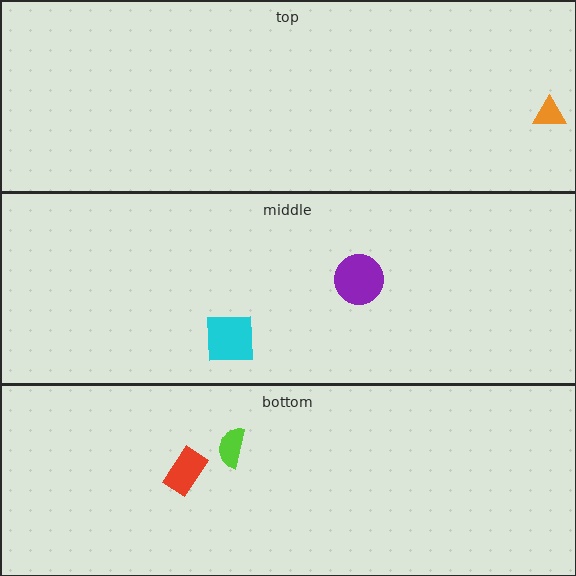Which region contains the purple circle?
The middle region.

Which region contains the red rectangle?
The bottom region.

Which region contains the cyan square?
The middle region.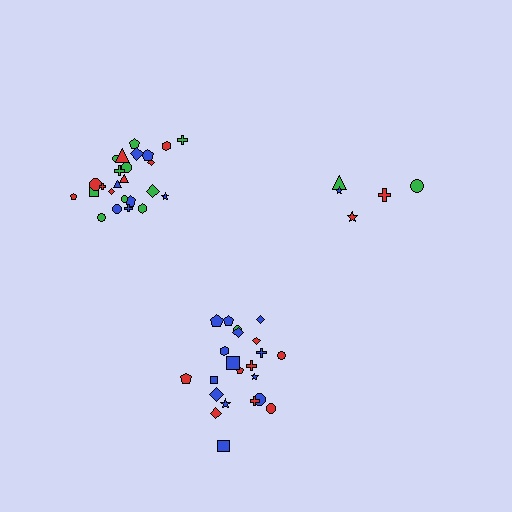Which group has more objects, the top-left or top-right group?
The top-left group.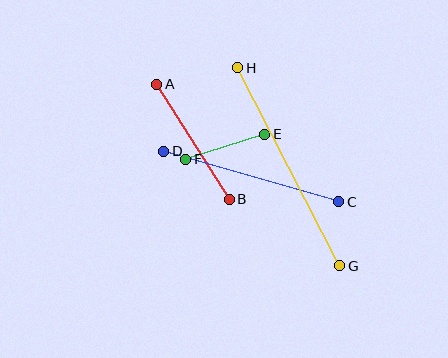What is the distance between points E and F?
The distance is approximately 83 pixels.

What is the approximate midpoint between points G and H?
The midpoint is at approximately (289, 167) pixels.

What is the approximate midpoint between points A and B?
The midpoint is at approximately (193, 142) pixels.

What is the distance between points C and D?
The distance is approximately 182 pixels.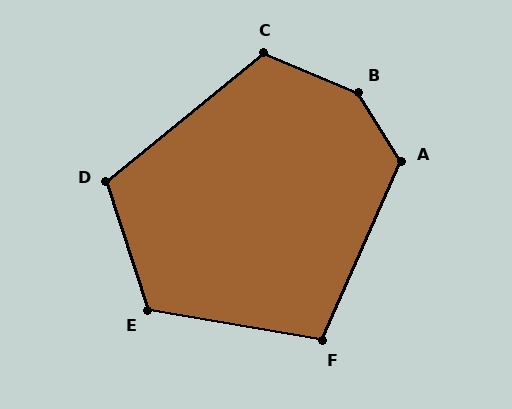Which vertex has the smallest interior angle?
F, at approximately 104 degrees.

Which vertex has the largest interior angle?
B, at approximately 145 degrees.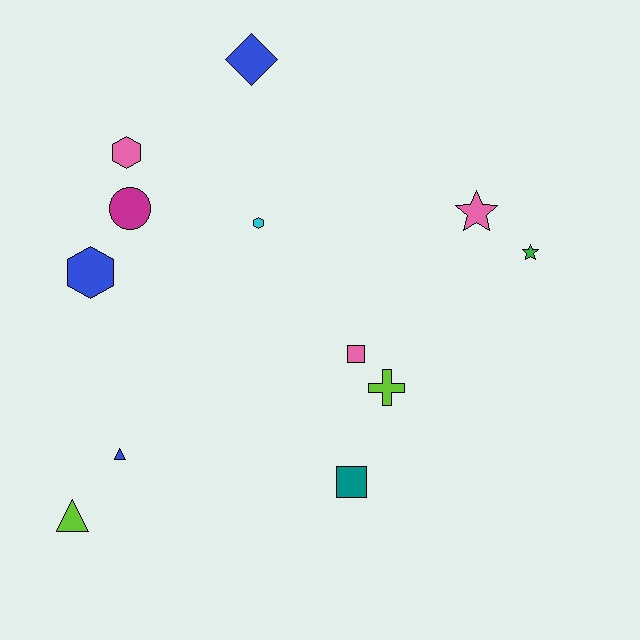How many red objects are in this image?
There are no red objects.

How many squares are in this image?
There are 2 squares.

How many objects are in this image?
There are 12 objects.